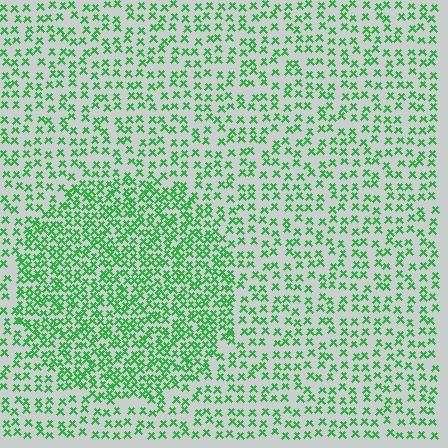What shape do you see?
I see a circle.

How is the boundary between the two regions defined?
The boundary is defined by a change in element density (approximately 1.9x ratio). All elements are the same color, size, and shape.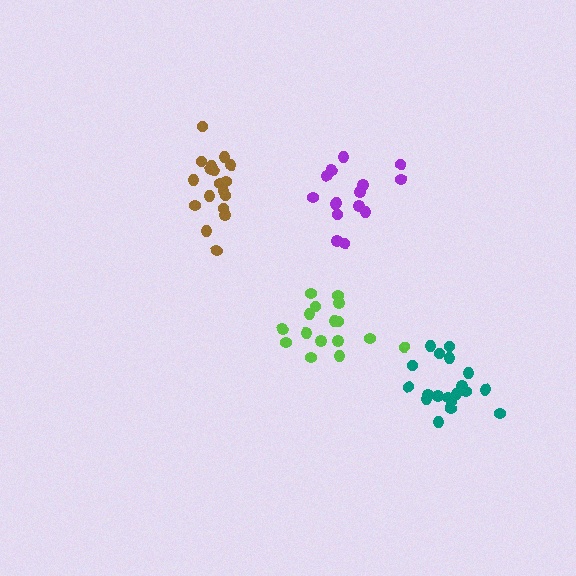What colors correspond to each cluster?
The clusters are colored: purple, brown, lime, teal.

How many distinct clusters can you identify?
There are 4 distinct clusters.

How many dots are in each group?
Group 1: 15 dots, Group 2: 18 dots, Group 3: 16 dots, Group 4: 19 dots (68 total).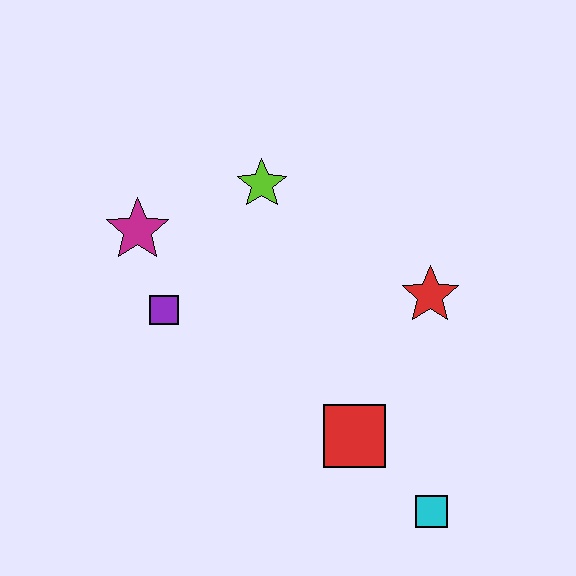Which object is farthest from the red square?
The magenta star is farthest from the red square.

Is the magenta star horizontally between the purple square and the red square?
No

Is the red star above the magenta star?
No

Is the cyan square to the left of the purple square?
No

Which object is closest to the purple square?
The magenta star is closest to the purple square.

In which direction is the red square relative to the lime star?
The red square is below the lime star.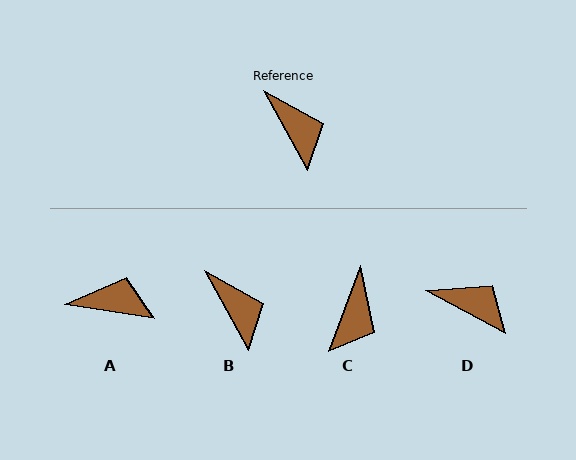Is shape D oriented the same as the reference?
No, it is off by about 33 degrees.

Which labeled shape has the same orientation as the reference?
B.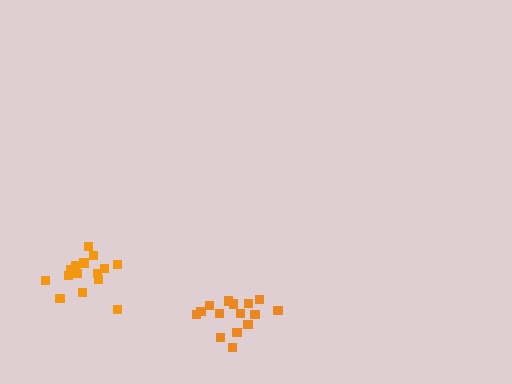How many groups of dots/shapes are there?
There are 2 groups.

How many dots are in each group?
Group 1: 15 dots, Group 2: 16 dots (31 total).